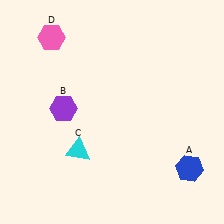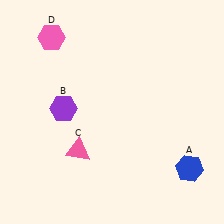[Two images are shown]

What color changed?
The triangle (C) changed from cyan in Image 1 to pink in Image 2.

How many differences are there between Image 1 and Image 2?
There is 1 difference between the two images.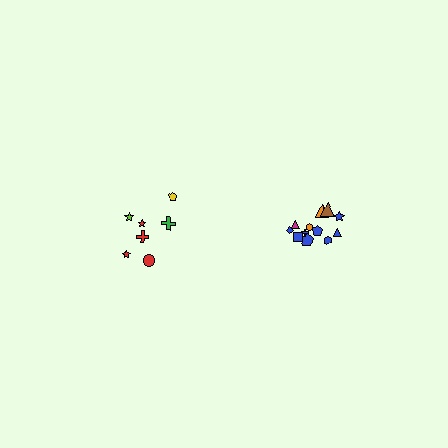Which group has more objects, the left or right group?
The right group.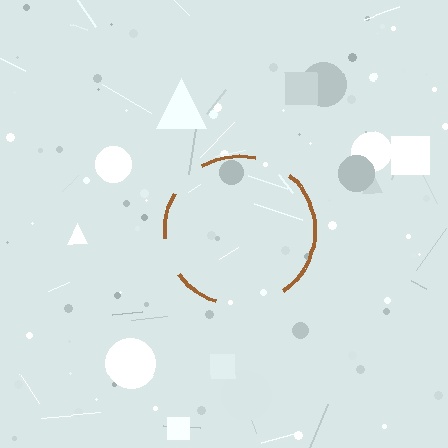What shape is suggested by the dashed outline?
The dashed outline suggests a circle.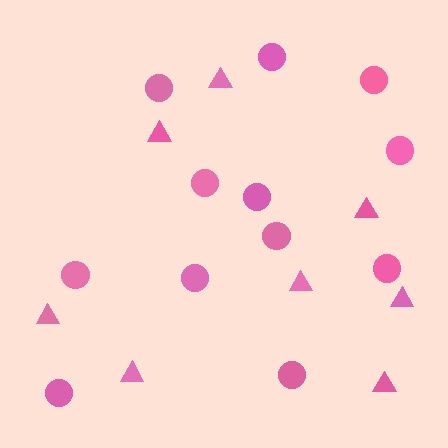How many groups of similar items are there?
There are 2 groups: one group of circles (12) and one group of triangles (8).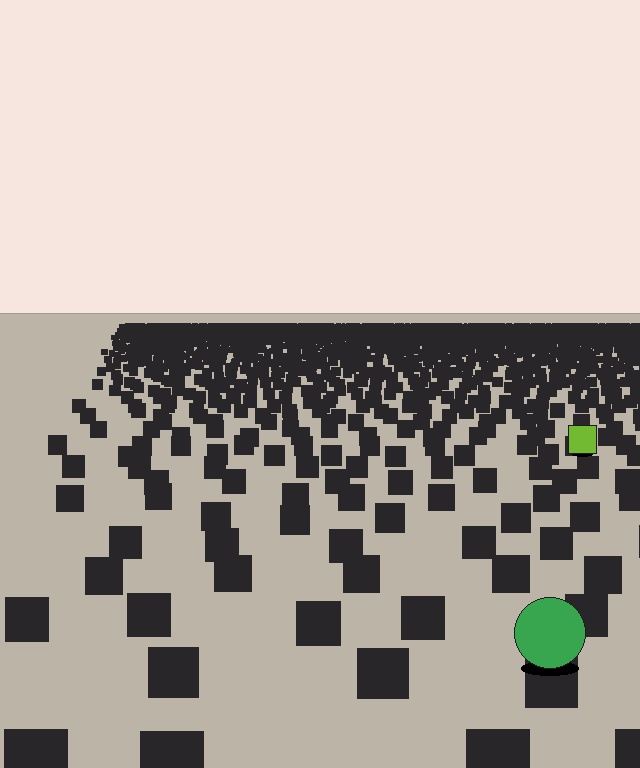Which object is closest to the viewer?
The green circle is closest. The texture marks near it are larger and more spread out.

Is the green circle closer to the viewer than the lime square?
Yes. The green circle is closer — you can tell from the texture gradient: the ground texture is coarser near it.